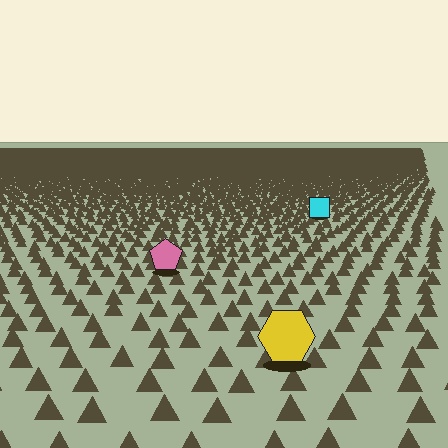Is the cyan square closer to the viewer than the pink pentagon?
No. The pink pentagon is closer — you can tell from the texture gradient: the ground texture is coarser near it.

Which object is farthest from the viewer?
The cyan square is farthest from the viewer. It appears smaller and the ground texture around it is denser.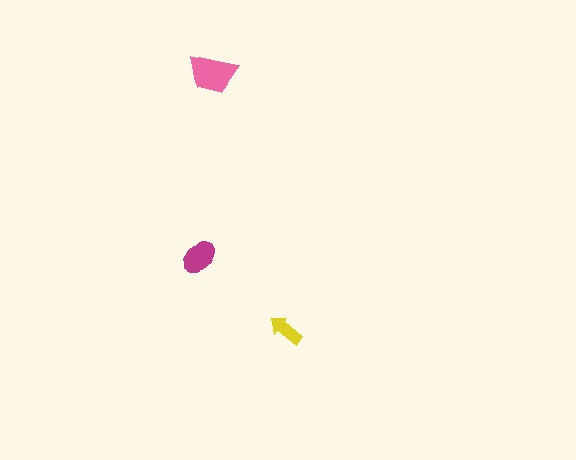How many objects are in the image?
There are 3 objects in the image.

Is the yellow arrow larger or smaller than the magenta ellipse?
Smaller.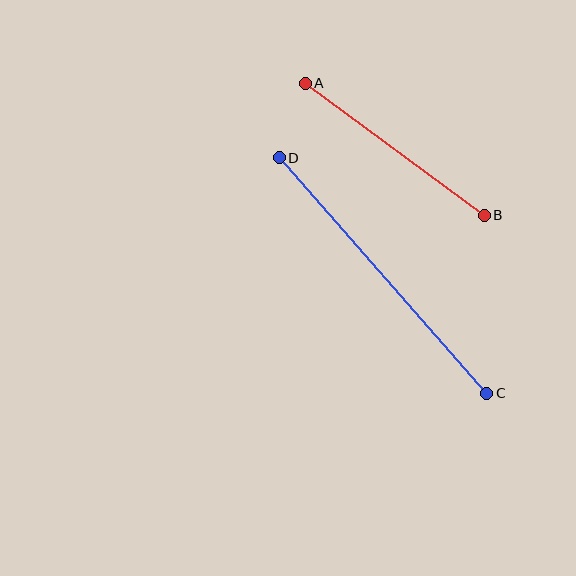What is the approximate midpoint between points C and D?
The midpoint is at approximately (383, 275) pixels.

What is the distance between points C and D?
The distance is approximately 314 pixels.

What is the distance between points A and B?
The distance is approximately 222 pixels.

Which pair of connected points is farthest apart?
Points C and D are farthest apart.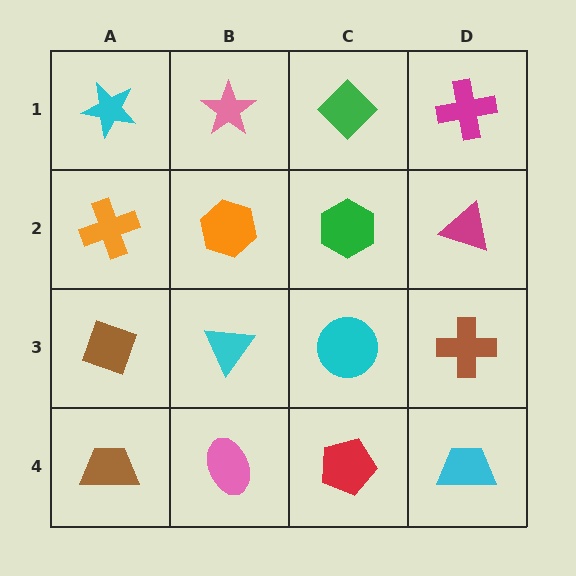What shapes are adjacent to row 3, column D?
A magenta triangle (row 2, column D), a cyan trapezoid (row 4, column D), a cyan circle (row 3, column C).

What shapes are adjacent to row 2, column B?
A pink star (row 1, column B), a cyan triangle (row 3, column B), an orange cross (row 2, column A), a green hexagon (row 2, column C).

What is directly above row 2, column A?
A cyan star.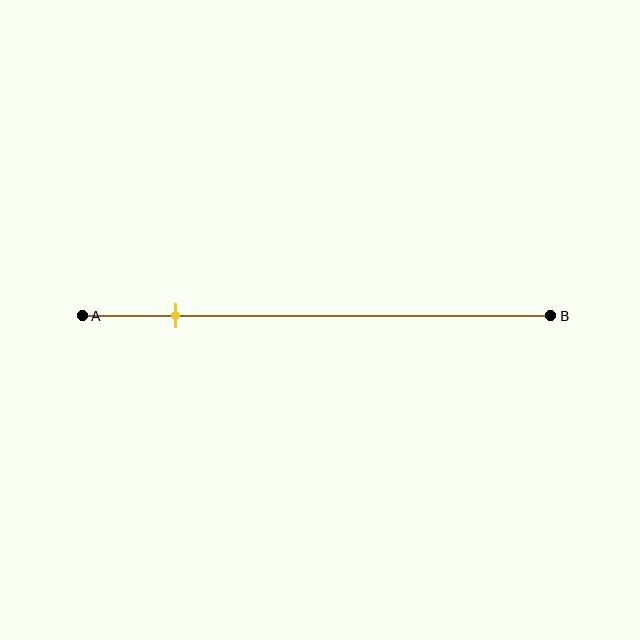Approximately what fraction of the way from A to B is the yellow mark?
The yellow mark is approximately 20% of the way from A to B.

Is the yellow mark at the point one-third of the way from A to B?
No, the mark is at about 20% from A, not at the 33% one-third point.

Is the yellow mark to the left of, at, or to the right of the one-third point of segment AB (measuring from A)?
The yellow mark is to the left of the one-third point of segment AB.